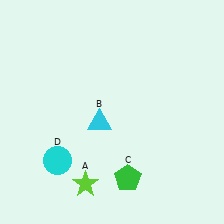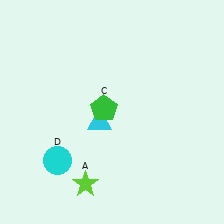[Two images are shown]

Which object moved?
The green pentagon (C) moved up.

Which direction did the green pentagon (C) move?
The green pentagon (C) moved up.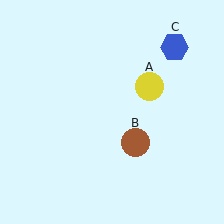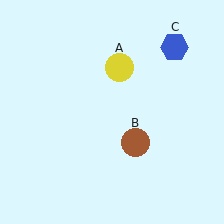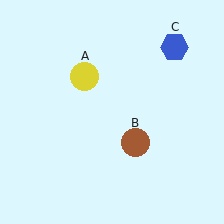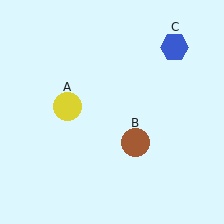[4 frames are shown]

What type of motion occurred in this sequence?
The yellow circle (object A) rotated counterclockwise around the center of the scene.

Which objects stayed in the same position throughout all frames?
Brown circle (object B) and blue hexagon (object C) remained stationary.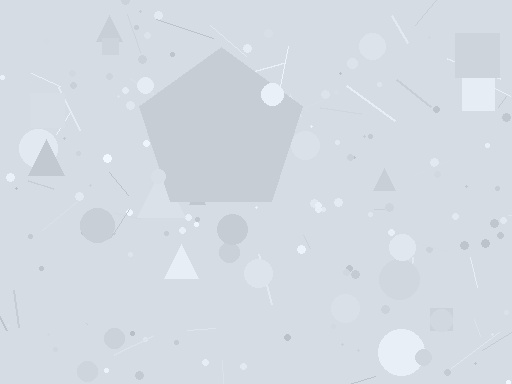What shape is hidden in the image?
A pentagon is hidden in the image.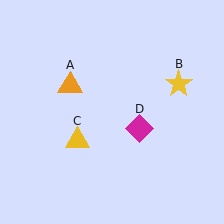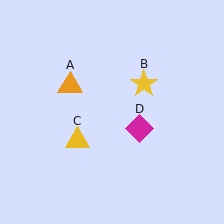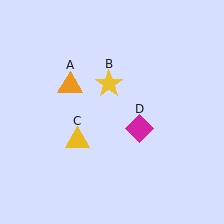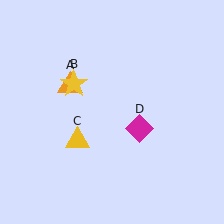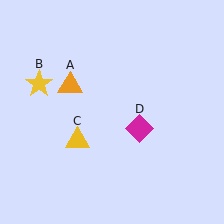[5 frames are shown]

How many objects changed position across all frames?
1 object changed position: yellow star (object B).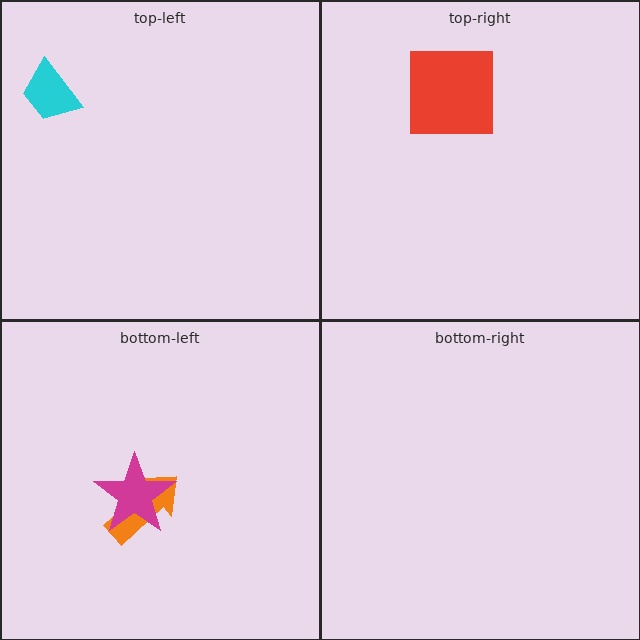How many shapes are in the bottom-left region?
2.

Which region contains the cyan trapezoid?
The top-left region.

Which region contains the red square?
The top-right region.